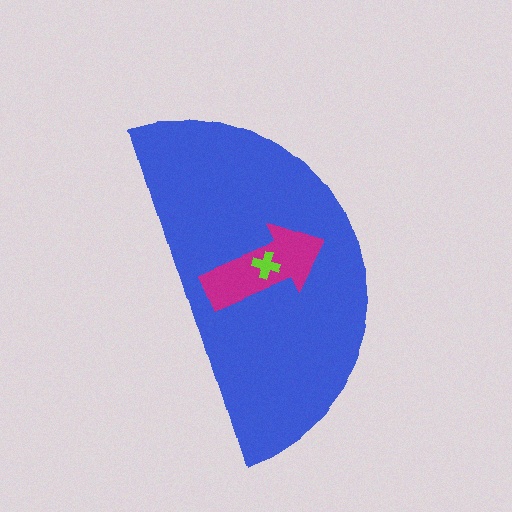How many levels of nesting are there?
3.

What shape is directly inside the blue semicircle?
The magenta arrow.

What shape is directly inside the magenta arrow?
The lime cross.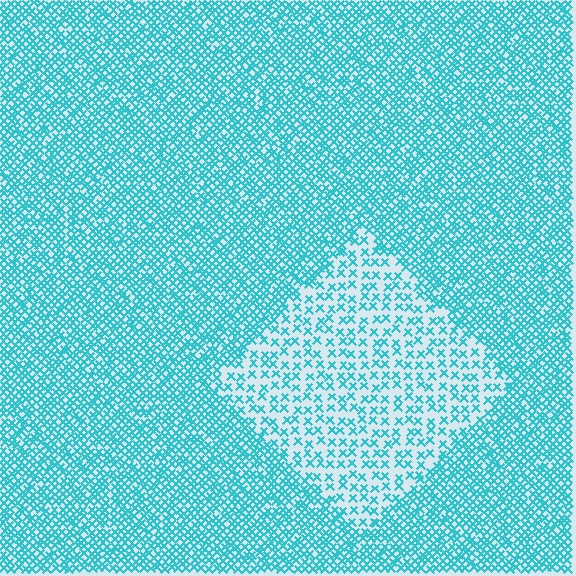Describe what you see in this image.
The image contains small cyan elements arranged at two different densities. A diamond-shaped region is visible where the elements are less densely packed than the surrounding area.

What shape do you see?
I see a diamond.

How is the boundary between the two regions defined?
The boundary is defined by a change in element density (approximately 2.3x ratio). All elements are the same color, size, and shape.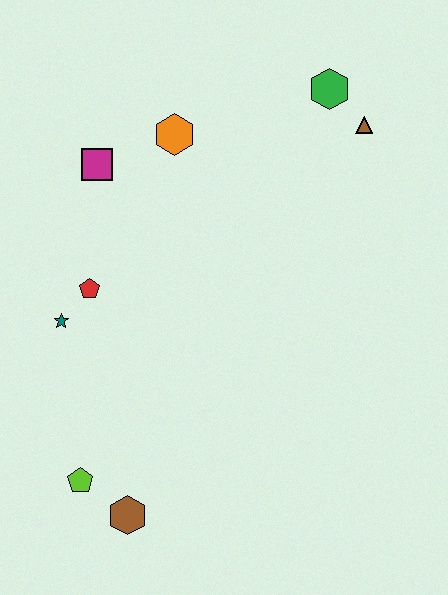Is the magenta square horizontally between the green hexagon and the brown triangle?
No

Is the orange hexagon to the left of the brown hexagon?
No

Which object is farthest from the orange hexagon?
The brown hexagon is farthest from the orange hexagon.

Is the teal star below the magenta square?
Yes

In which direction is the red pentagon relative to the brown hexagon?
The red pentagon is above the brown hexagon.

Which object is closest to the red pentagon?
The teal star is closest to the red pentagon.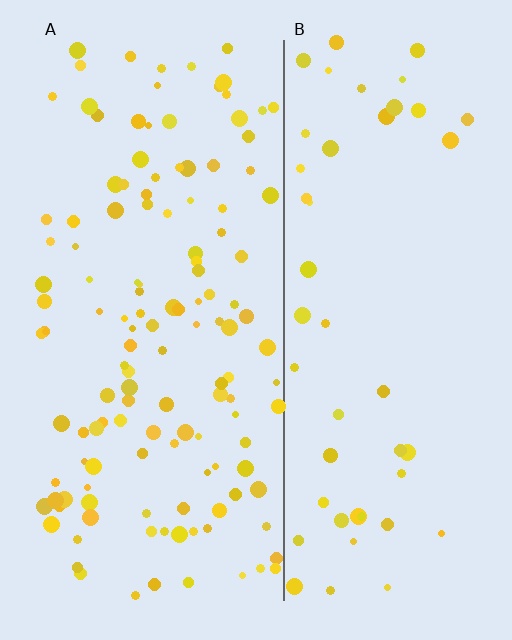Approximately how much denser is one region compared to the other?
Approximately 2.6× — region A over region B.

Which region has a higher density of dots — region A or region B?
A (the left).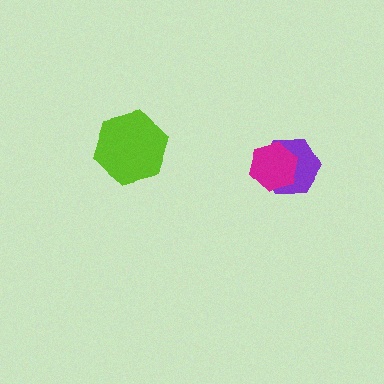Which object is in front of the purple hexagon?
The magenta hexagon is in front of the purple hexagon.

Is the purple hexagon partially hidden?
Yes, it is partially covered by another shape.